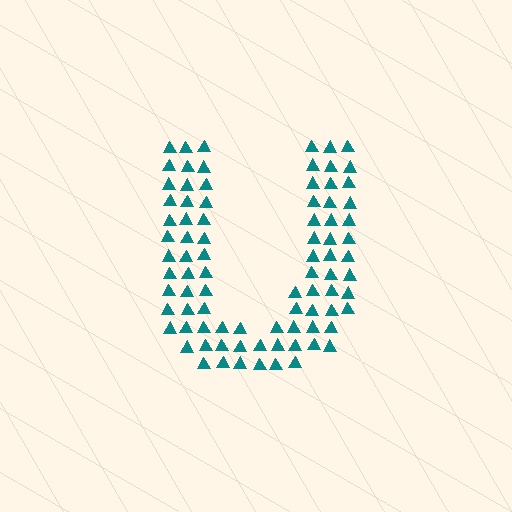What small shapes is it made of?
It is made of small triangles.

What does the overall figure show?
The overall figure shows the letter U.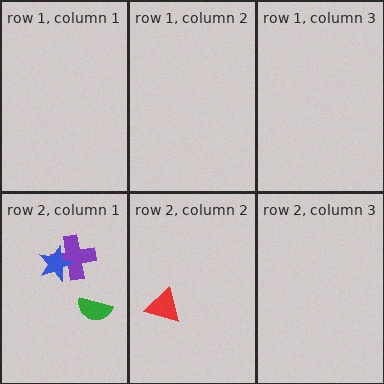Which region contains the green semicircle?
The row 2, column 1 region.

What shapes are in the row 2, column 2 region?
The red triangle.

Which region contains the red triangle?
The row 2, column 2 region.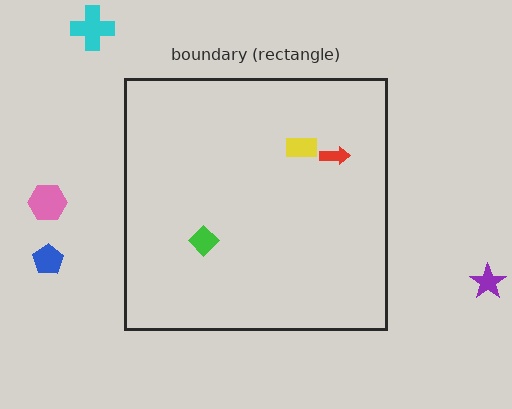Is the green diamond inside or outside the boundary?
Inside.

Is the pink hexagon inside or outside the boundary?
Outside.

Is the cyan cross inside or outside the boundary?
Outside.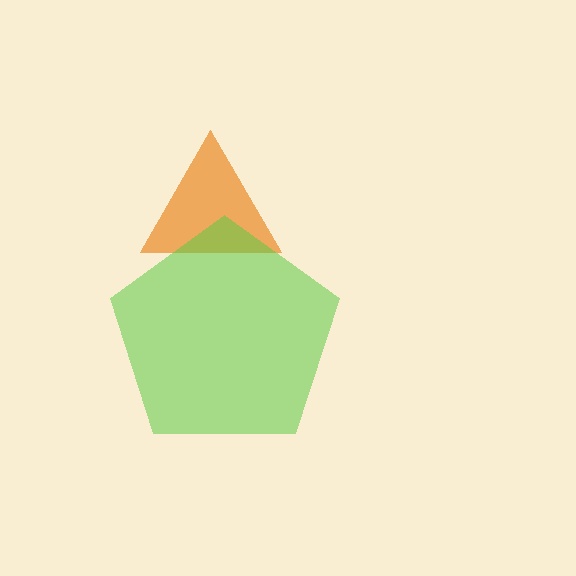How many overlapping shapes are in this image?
There are 2 overlapping shapes in the image.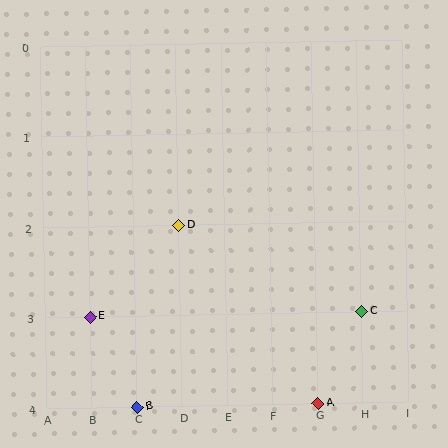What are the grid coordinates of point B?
Point B is at grid coordinates (C, 4).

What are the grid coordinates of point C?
Point C is at grid coordinates (H, 3).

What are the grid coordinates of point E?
Point E is at grid coordinates (B, 3).